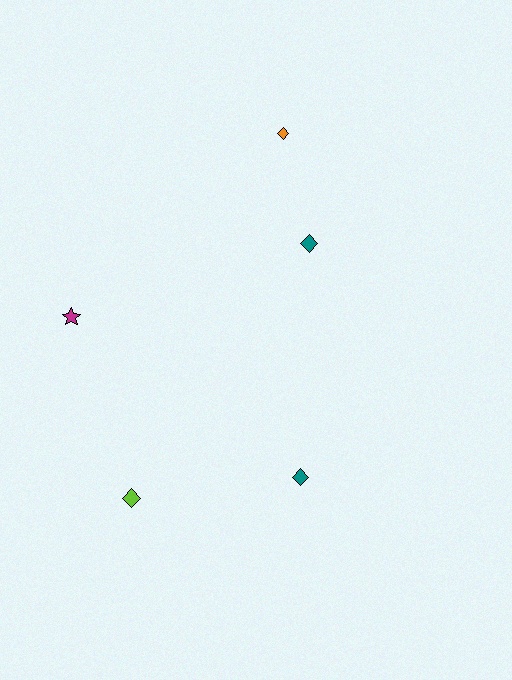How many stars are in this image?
There is 1 star.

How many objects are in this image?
There are 5 objects.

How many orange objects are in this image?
There is 1 orange object.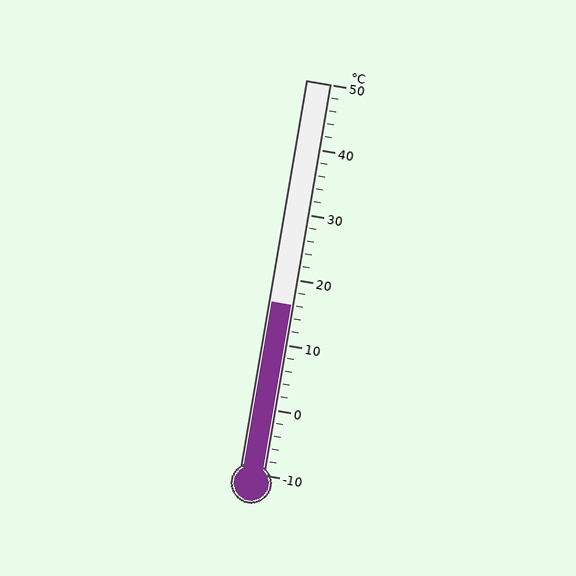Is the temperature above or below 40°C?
The temperature is below 40°C.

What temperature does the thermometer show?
The thermometer shows approximately 16°C.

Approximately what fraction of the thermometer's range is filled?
The thermometer is filled to approximately 45% of its range.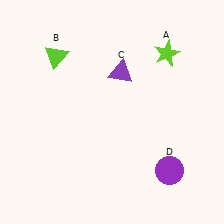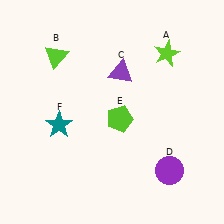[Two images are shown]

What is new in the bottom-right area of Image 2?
A lime pentagon (E) was added in the bottom-right area of Image 2.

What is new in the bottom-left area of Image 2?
A teal star (F) was added in the bottom-left area of Image 2.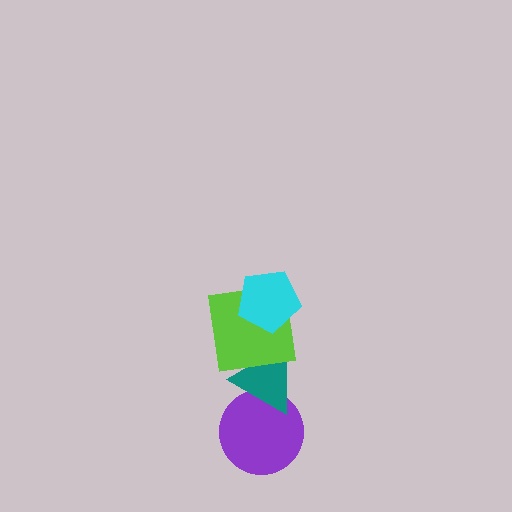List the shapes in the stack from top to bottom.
From top to bottom: the cyan pentagon, the lime square, the teal triangle, the purple circle.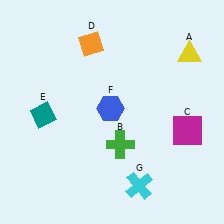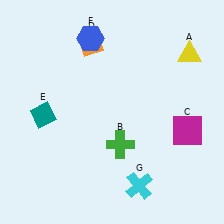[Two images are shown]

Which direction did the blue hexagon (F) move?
The blue hexagon (F) moved up.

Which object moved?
The blue hexagon (F) moved up.